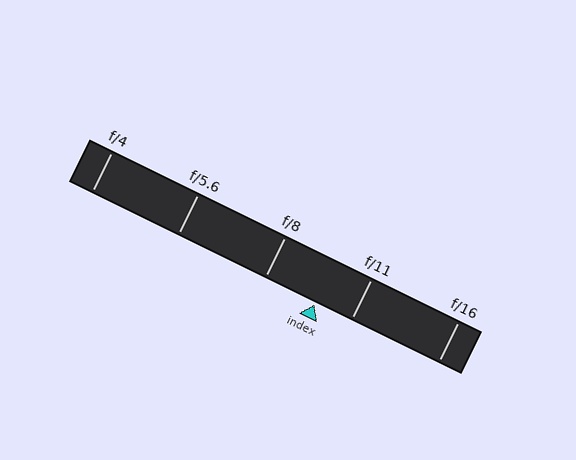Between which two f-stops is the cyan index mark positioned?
The index mark is between f/8 and f/11.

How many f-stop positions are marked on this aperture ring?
There are 5 f-stop positions marked.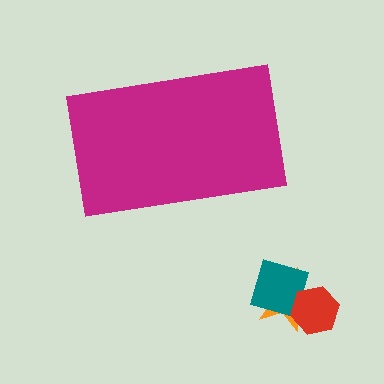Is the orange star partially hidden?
No, the orange star is fully visible.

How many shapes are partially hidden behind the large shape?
0 shapes are partially hidden.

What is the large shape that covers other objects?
A magenta rectangle.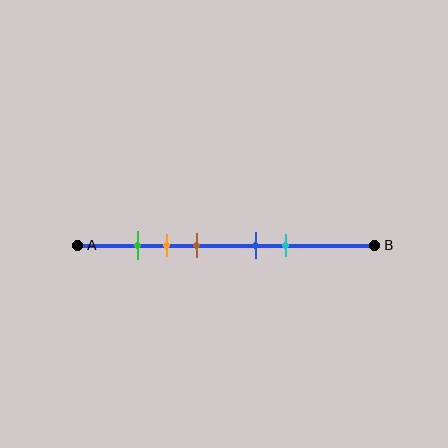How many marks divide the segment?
There are 5 marks dividing the segment.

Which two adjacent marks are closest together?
The green and orange marks are the closest adjacent pair.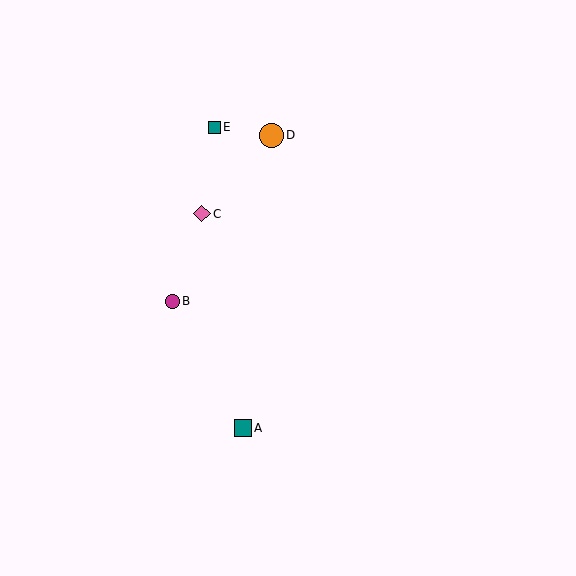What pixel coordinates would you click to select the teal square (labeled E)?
Click at (214, 127) to select the teal square E.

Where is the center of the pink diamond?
The center of the pink diamond is at (202, 214).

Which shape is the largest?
The orange circle (labeled D) is the largest.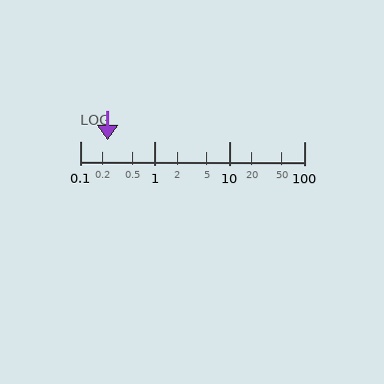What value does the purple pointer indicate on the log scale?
The pointer indicates approximately 0.23.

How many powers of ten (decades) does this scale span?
The scale spans 3 decades, from 0.1 to 100.